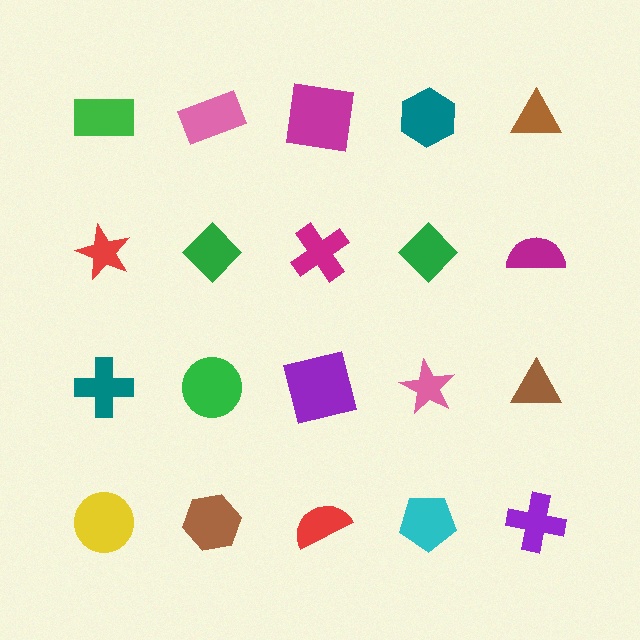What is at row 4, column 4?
A cyan pentagon.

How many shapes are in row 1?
5 shapes.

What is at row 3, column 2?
A green circle.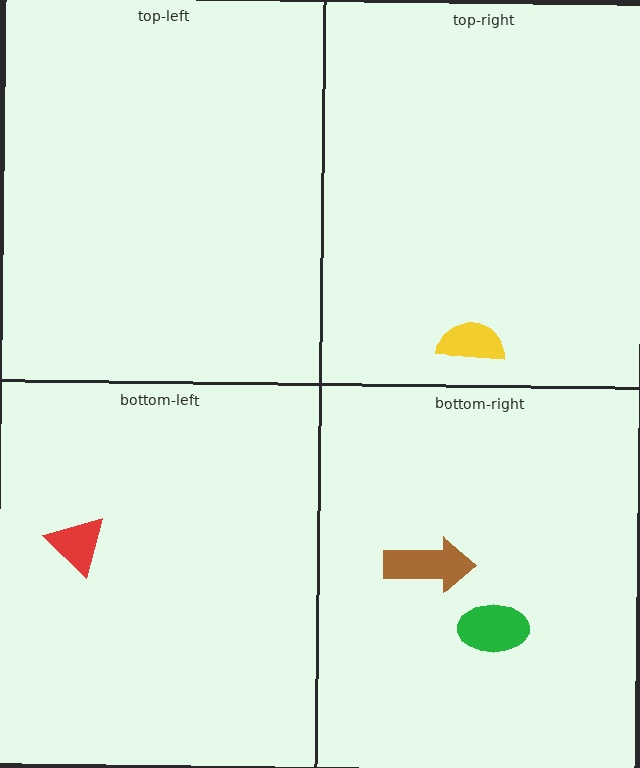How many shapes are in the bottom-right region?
2.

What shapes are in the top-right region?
The yellow semicircle.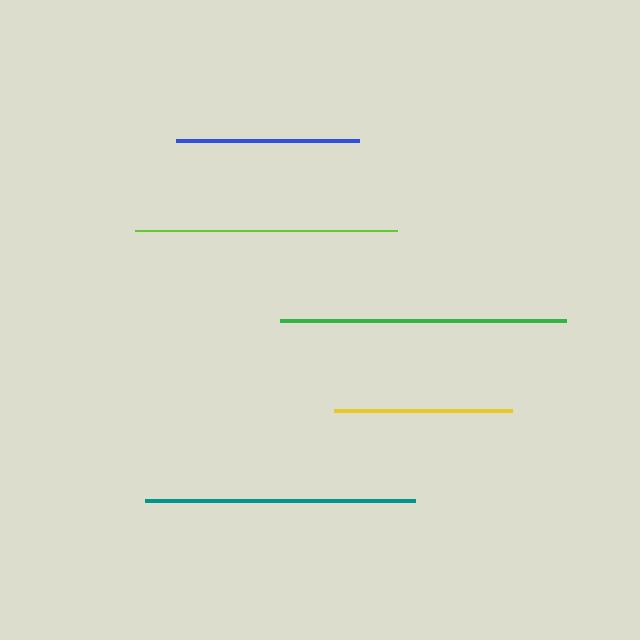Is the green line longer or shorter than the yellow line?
The green line is longer than the yellow line.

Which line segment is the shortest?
The yellow line is the shortest at approximately 178 pixels.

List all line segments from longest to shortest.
From longest to shortest: green, teal, lime, blue, yellow.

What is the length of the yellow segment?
The yellow segment is approximately 178 pixels long.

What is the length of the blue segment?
The blue segment is approximately 183 pixels long.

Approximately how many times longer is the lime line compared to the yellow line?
The lime line is approximately 1.5 times the length of the yellow line.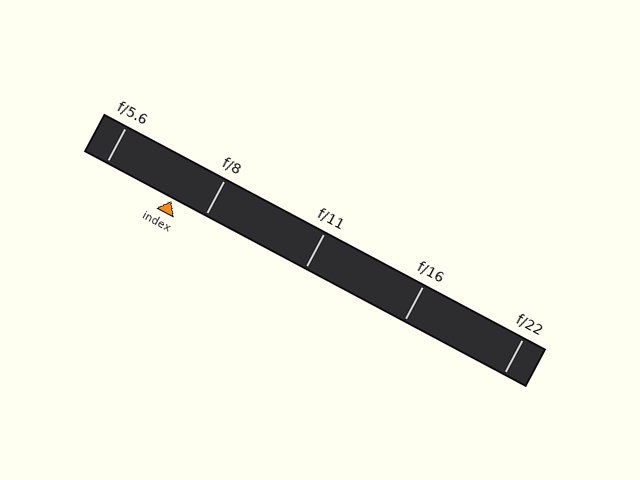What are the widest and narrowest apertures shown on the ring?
The widest aperture shown is f/5.6 and the narrowest is f/22.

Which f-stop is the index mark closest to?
The index mark is closest to f/8.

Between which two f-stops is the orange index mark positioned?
The index mark is between f/5.6 and f/8.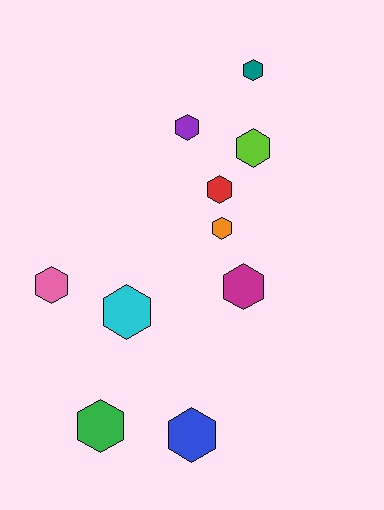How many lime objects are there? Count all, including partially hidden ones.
There is 1 lime object.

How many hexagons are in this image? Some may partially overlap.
There are 10 hexagons.